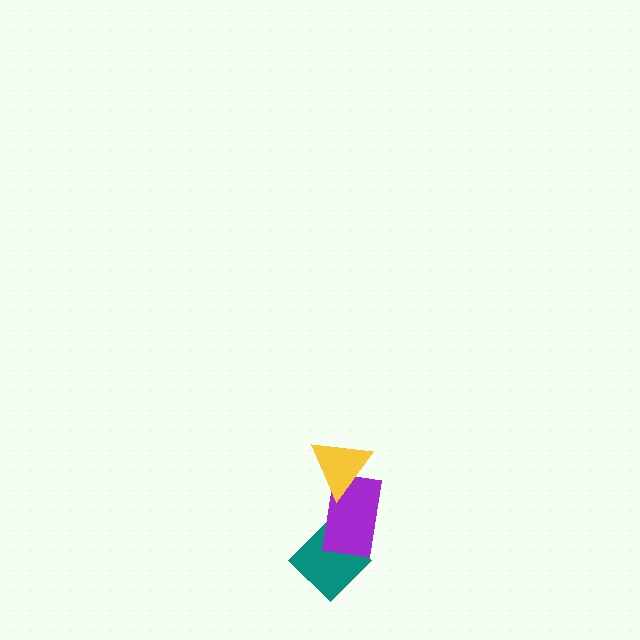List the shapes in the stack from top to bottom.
From top to bottom: the yellow triangle, the purple rectangle, the teal diamond.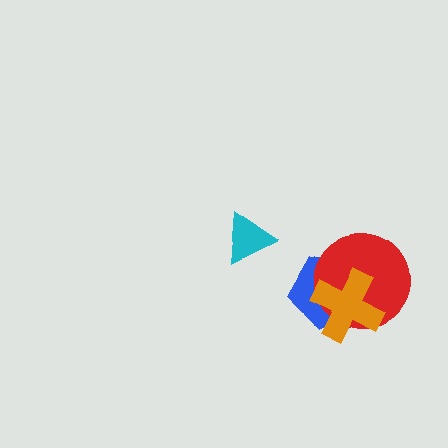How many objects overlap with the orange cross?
2 objects overlap with the orange cross.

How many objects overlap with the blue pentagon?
2 objects overlap with the blue pentagon.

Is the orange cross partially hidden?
No, no other shape covers it.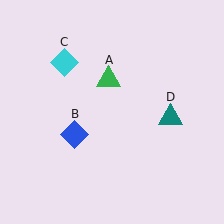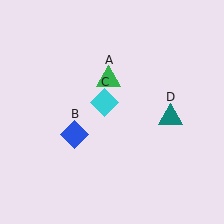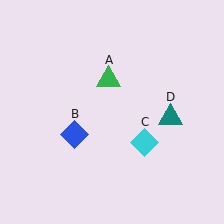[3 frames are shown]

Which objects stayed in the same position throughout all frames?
Green triangle (object A) and blue diamond (object B) and teal triangle (object D) remained stationary.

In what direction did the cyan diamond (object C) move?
The cyan diamond (object C) moved down and to the right.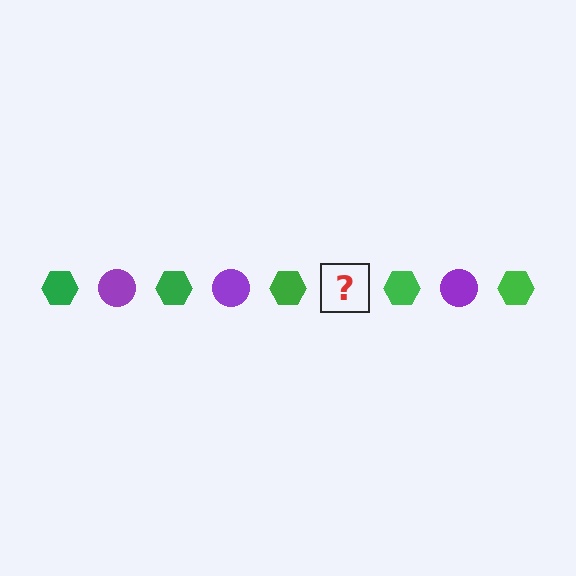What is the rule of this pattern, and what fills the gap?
The rule is that the pattern alternates between green hexagon and purple circle. The gap should be filled with a purple circle.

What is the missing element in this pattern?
The missing element is a purple circle.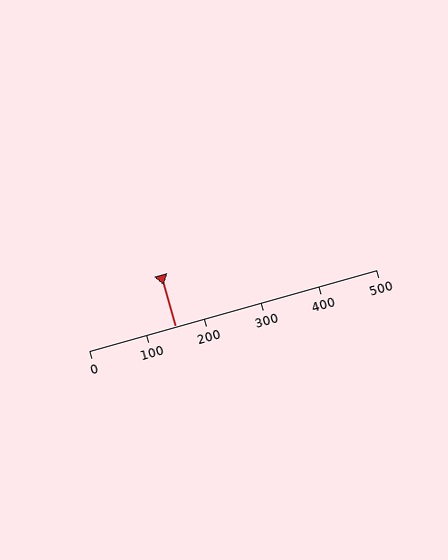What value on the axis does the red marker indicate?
The marker indicates approximately 150.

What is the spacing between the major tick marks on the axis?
The major ticks are spaced 100 apart.